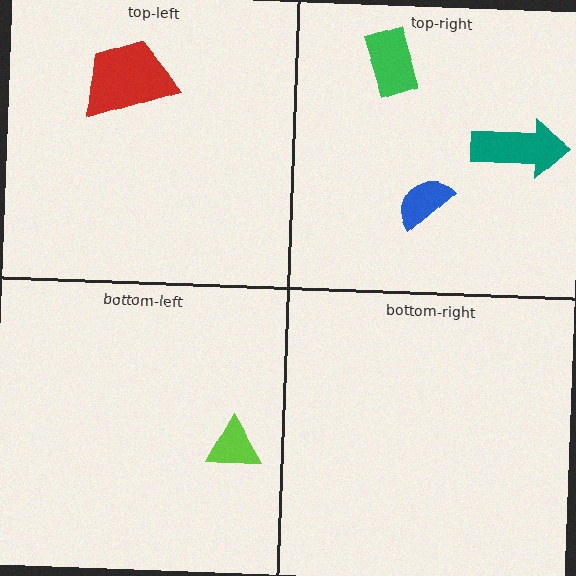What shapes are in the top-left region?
The red trapezoid.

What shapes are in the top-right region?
The teal arrow, the green rectangle, the blue semicircle.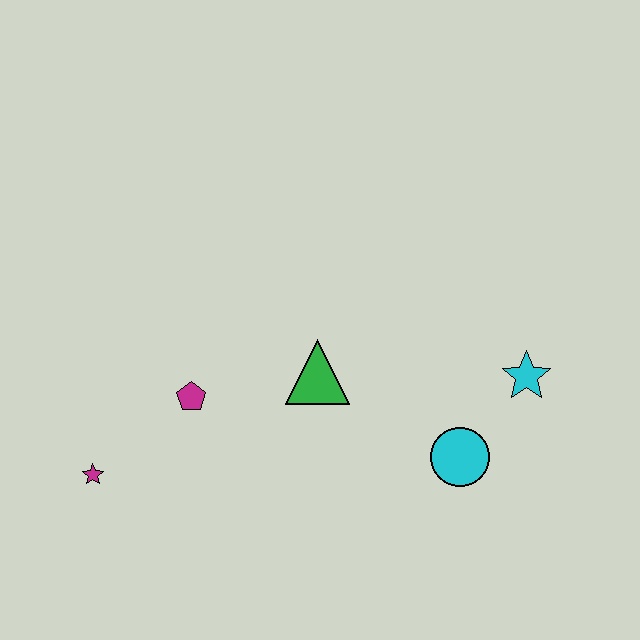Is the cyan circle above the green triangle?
No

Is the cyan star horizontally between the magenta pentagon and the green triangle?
No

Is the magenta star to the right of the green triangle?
No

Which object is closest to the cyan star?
The cyan circle is closest to the cyan star.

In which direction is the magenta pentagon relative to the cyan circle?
The magenta pentagon is to the left of the cyan circle.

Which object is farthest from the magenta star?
The cyan star is farthest from the magenta star.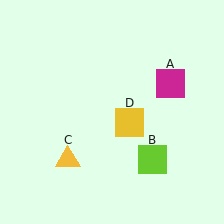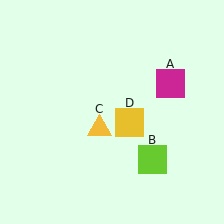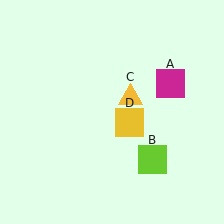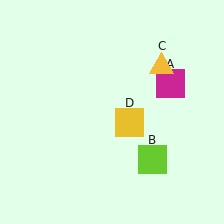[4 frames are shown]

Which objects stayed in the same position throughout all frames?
Magenta square (object A) and lime square (object B) and yellow square (object D) remained stationary.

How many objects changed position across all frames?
1 object changed position: yellow triangle (object C).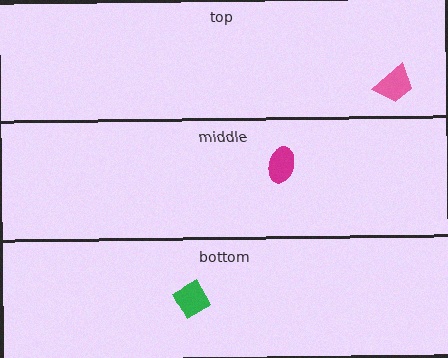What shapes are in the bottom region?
The green diamond.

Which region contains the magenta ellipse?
The middle region.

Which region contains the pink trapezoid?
The top region.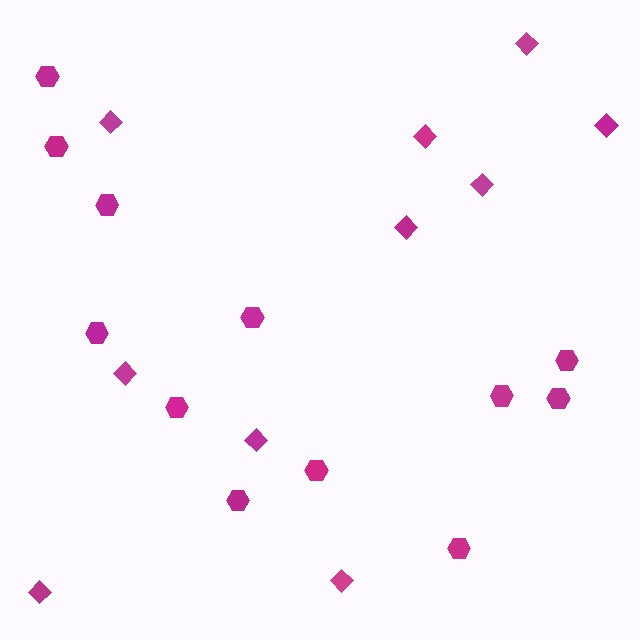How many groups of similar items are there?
There are 2 groups: one group of diamonds (10) and one group of hexagons (12).